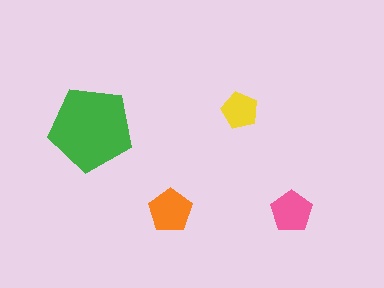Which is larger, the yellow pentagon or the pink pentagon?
The pink one.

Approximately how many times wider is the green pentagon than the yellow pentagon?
About 2.5 times wider.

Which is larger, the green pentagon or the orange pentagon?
The green one.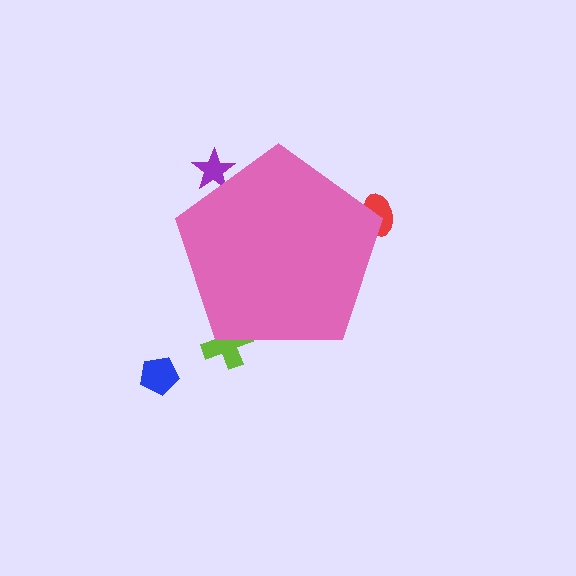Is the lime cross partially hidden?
Yes, the lime cross is partially hidden behind the pink pentagon.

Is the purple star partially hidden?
Yes, the purple star is partially hidden behind the pink pentagon.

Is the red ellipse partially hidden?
Yes, the red ellipse is partially hidden behind the pink pentagon.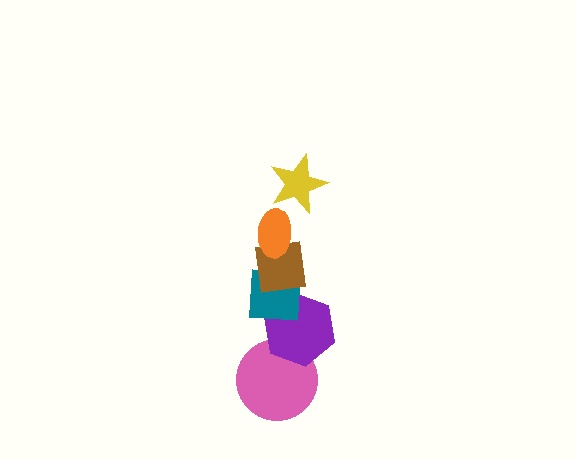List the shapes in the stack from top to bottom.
From top to bottom: the yellow star, the orange ellipse, the brown square, the teal square, the purple hexagon, the pink circle.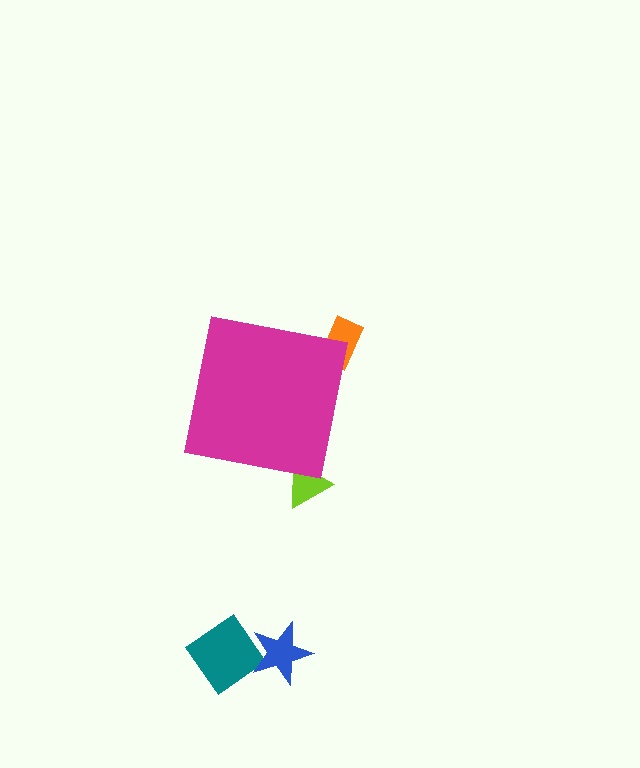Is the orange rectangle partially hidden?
Yes, the orange rectangle is partially hidden behind the magenta square.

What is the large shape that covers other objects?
A magenta square.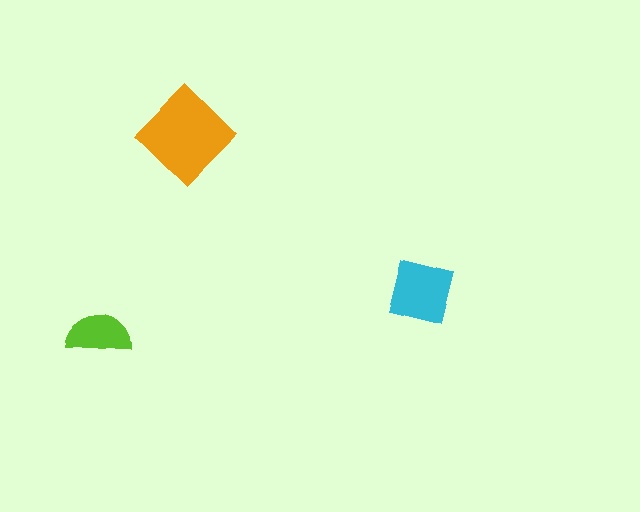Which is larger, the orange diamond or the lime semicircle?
The orange diamond.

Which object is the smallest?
The lime semicircle.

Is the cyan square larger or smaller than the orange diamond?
Smaller.